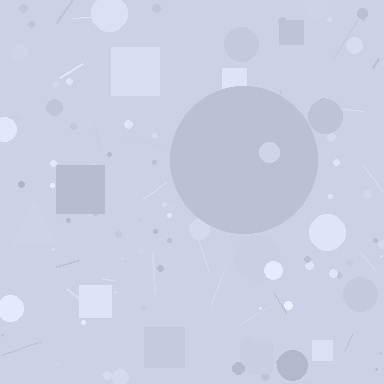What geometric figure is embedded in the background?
A circle is embedded in the background.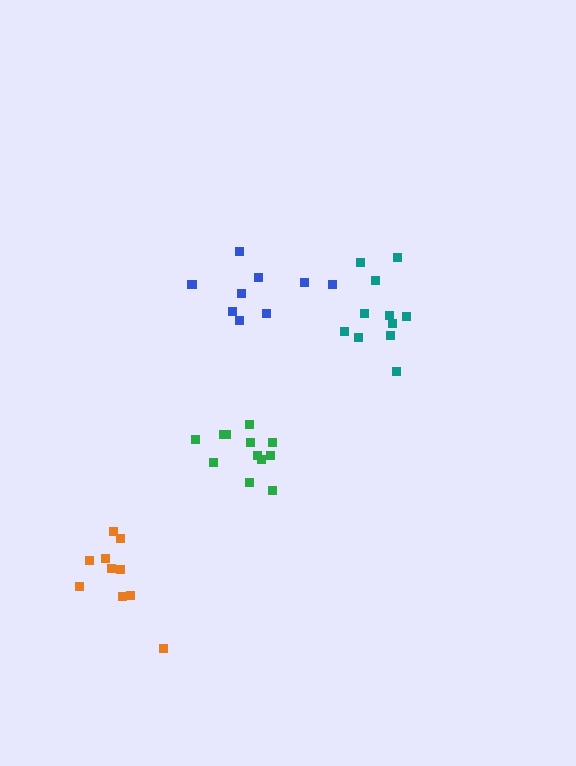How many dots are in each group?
Group 1: 9 dots, Group 2: 12 dots, Group 3: 11 dots, Group 4: 10 dots (42 total).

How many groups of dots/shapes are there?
There are 4 groups.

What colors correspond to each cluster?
The clusters are colored: blue, green, teal, orange.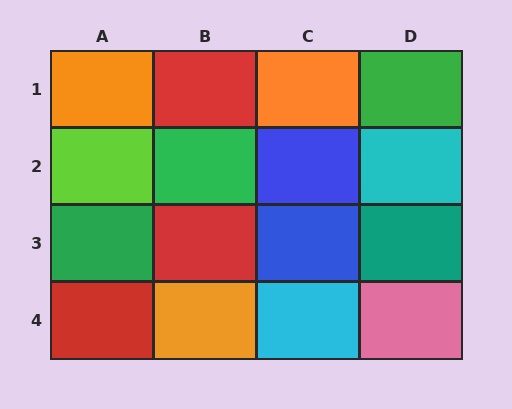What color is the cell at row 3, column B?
Red.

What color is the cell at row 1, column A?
Orange.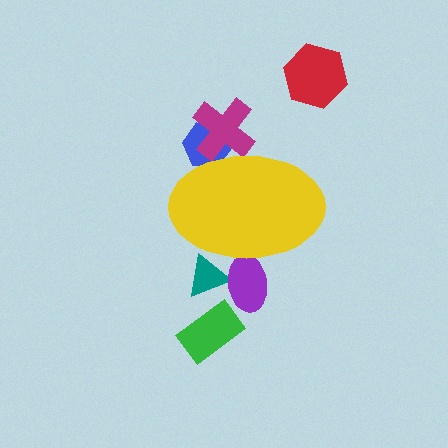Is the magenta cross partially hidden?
Yes, the magenta cross is partially hidden behind the yellow ellipse.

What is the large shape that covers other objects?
A yellow ellipse.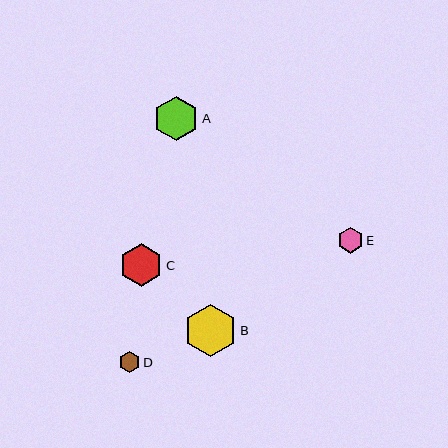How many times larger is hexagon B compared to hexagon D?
Hexagon B is approximately 2.5 times the size of hexagon D.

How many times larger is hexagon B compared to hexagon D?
Hexagon B is approximately 2.5 times the size of hexagon D.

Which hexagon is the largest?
Hexagon B is the largest with a size of approximately 52 pixels.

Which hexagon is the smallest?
Hexagon D is the smallest with a size of approximately 21 pixels.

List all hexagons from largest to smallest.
From largest to smallest: B, A, C, E, D.